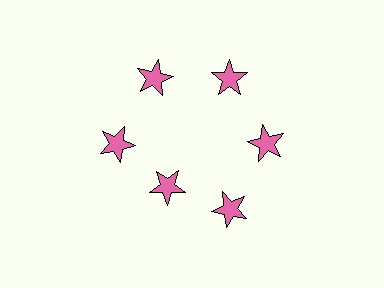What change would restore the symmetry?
The symmetry would be restored by moving it outward, back onto the ring so that all 6 stars sit at equal angles and equal distance from the center.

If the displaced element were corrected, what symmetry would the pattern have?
It would have 6-fold rotational symmetry — the pattern would map onto itself every 60 degrees.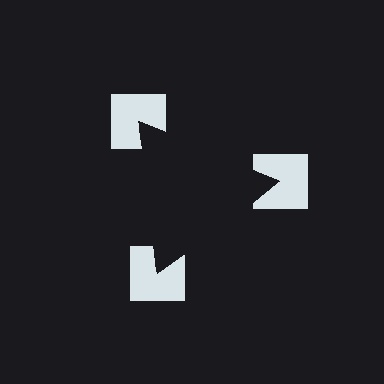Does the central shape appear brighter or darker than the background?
It typically appears slightly darker than the background, even though no actual brightness change is drawn.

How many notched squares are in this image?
There are 3 — one at each vertex of the illusory triangle.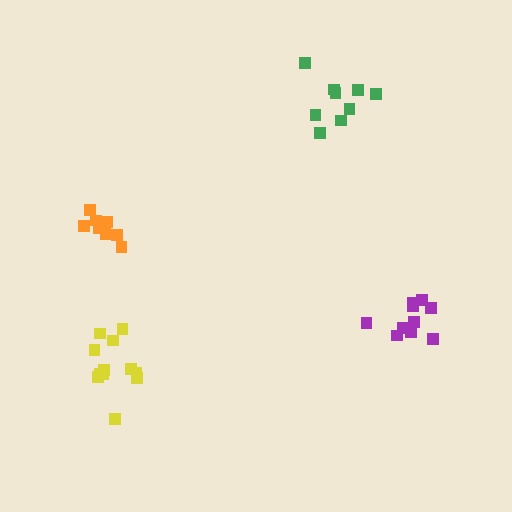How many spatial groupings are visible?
There are 4 spatial groupings.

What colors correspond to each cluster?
The clusters are colored: yellow, green, purple, orange.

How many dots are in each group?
Group 1: 12 dots, Group 2: 9 dots, Group 3: 10 dots, Group 4: 8 dots (39 total).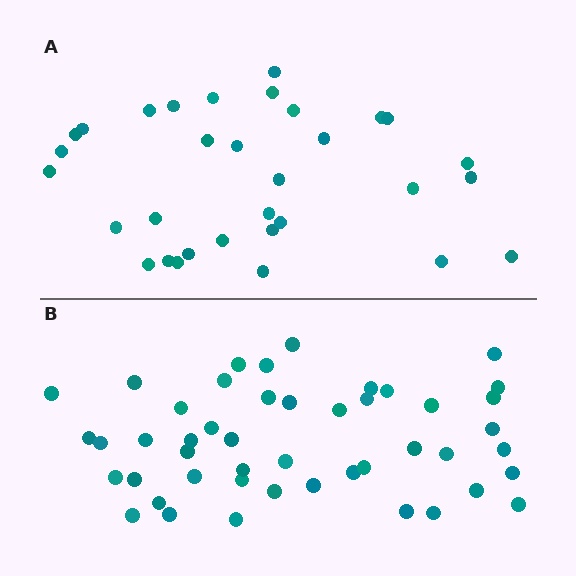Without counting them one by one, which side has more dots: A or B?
Region B (the bottom region) has more dots.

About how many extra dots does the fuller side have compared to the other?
Region B has approximately 15 more dots than region A.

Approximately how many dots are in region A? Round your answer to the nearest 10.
About 30 dots. (The exact count is 32, which rounds to 30.)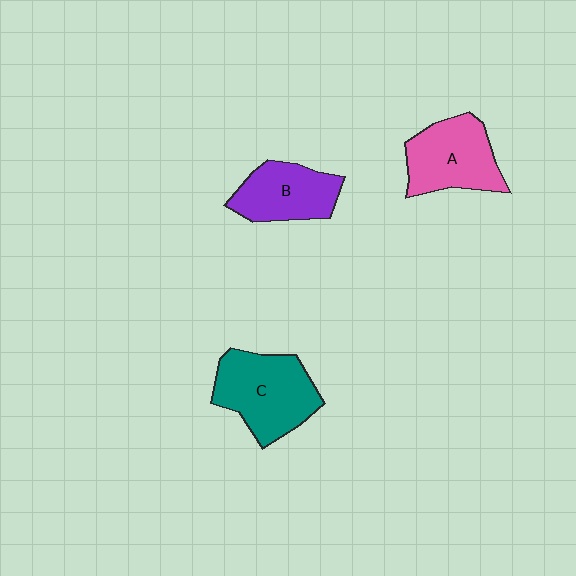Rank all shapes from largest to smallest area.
From largest to smallest: C (teal), A (pink), B (purple).